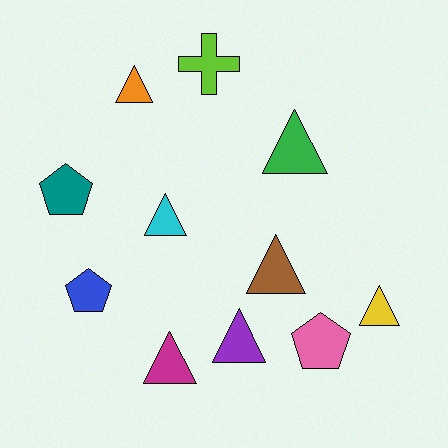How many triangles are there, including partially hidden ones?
There are 7 triangles.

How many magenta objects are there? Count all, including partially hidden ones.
There is 1 magenta object.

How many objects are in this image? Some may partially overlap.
There are 11 objects.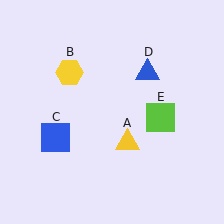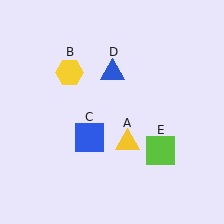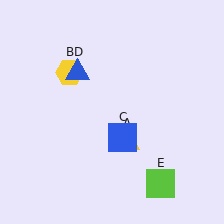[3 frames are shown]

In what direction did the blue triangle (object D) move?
The blue triangle (object D) moved left.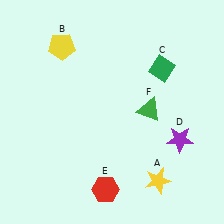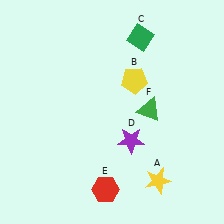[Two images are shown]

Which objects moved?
The objects that moved are: the yellow pentagon (B), the green diamond (C), the purple star (D).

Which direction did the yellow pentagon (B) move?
The yellow pentagon (B) moved right.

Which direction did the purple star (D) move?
The purple star (D) moved left.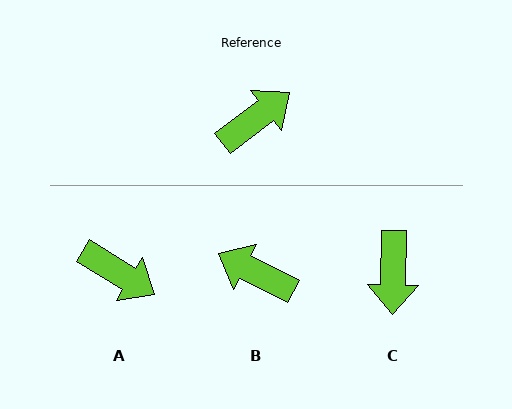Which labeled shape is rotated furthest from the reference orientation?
C, about 129 degrees away.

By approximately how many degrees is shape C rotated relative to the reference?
Approximately 129 degrees clockwise.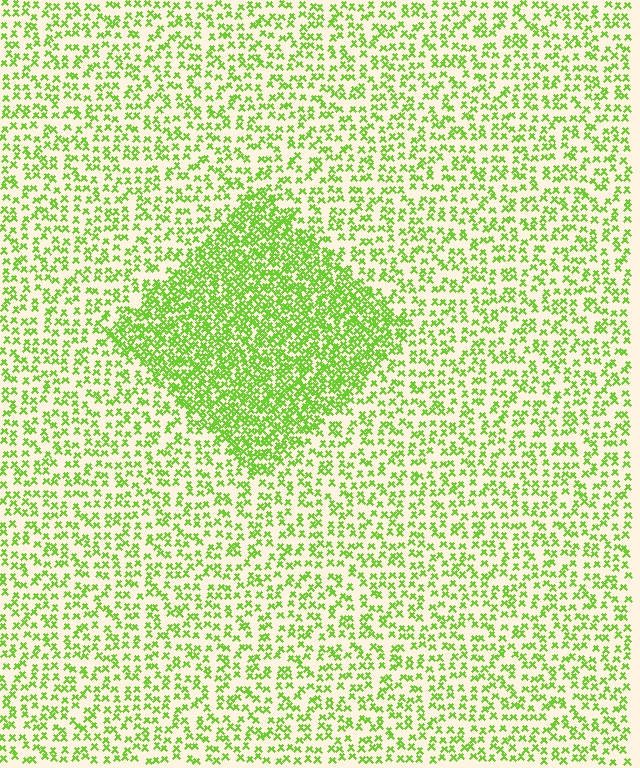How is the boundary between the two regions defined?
The boundary is defined by a change in element density (approximately 2.3x ratio). All elements are the same color, size, and shape.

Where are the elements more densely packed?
The elements are more densely packed inside the diamond boundary.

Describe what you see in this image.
The image contains small lime elements arranged at two different densities. A diamond-shaped region is visible where the elements are more densely packed than the surrounding area.